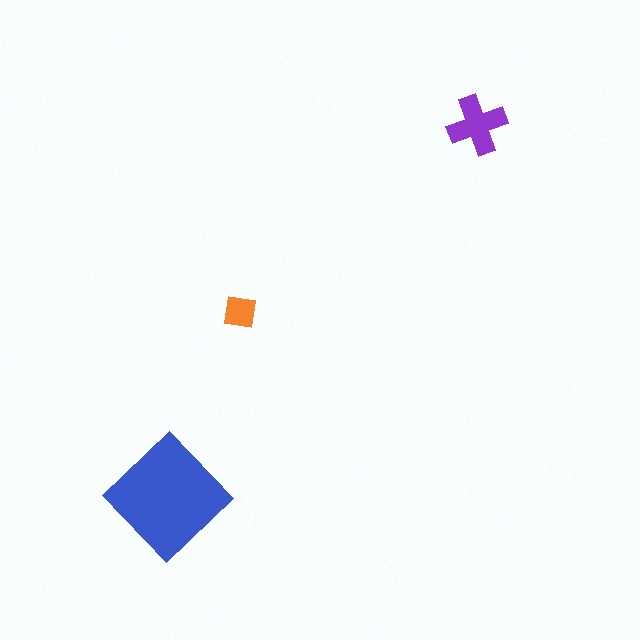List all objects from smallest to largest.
The orange square, the purple cross, the blue diamond.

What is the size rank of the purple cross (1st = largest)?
2nd.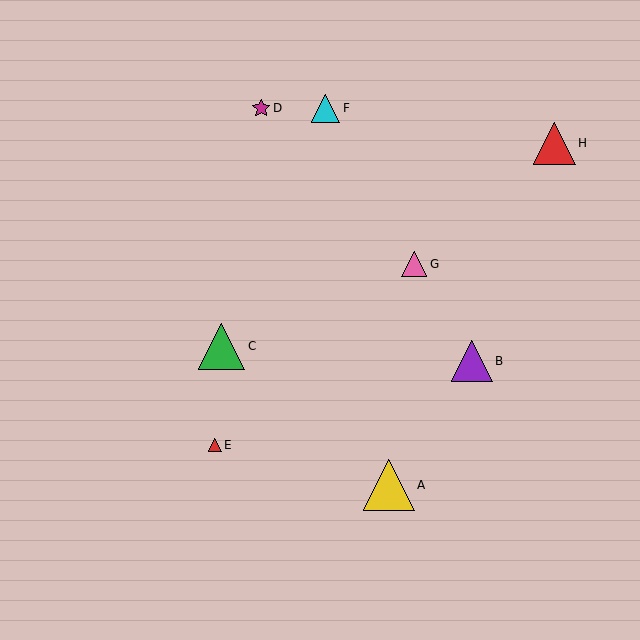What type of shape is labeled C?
Shape C is a green triangle.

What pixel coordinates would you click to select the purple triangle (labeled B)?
Click at (472, 361) to select the purple triangle B.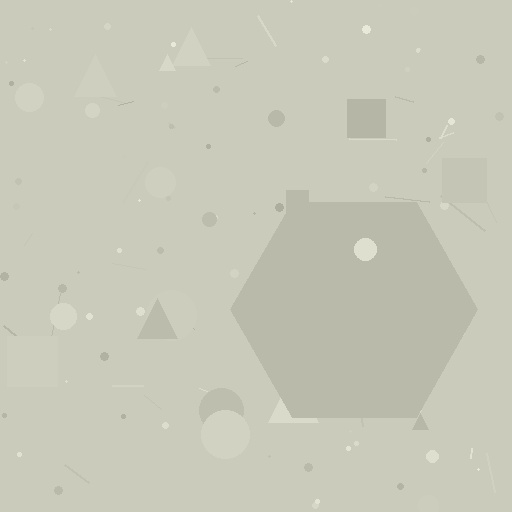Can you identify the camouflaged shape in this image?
The camouflaged shape is a hexagon.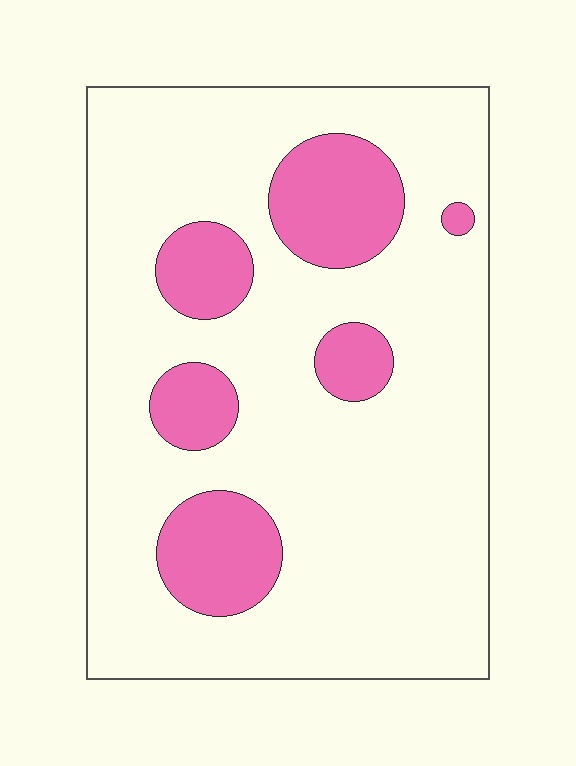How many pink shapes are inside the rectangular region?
6.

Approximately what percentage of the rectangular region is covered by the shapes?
Approximately 20%.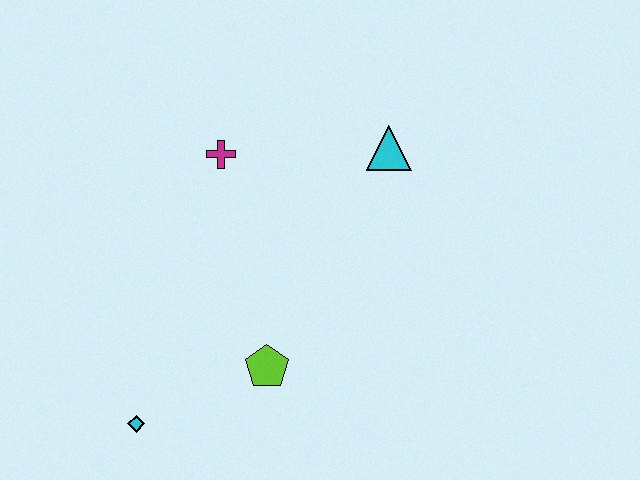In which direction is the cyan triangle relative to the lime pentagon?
The cyan triangle is above the lime pentagon.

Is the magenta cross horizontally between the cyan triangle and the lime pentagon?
No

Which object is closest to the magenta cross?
The cyan triangle is closest to the magenta cross.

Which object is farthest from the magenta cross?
The cyan diamond is farthest from the magenta cross.